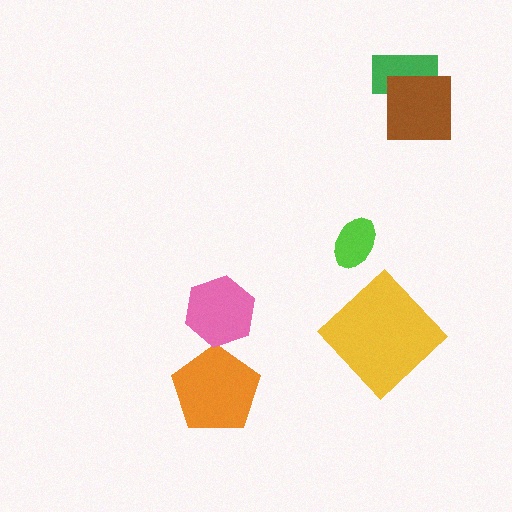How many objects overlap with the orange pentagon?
0 objects overlap with the orange pentagon.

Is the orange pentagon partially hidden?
No, no other shape covers it.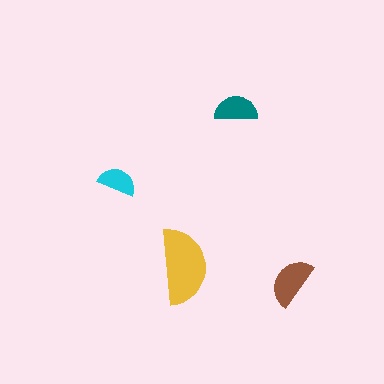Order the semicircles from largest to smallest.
the yellow one, the brown one, the teal one, the cyan one.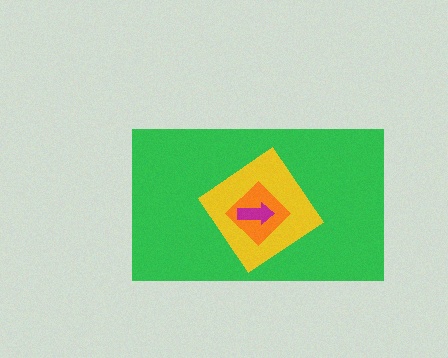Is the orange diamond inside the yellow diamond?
Yes.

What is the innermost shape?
The magenta arrow.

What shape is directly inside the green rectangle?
The yellow diamond.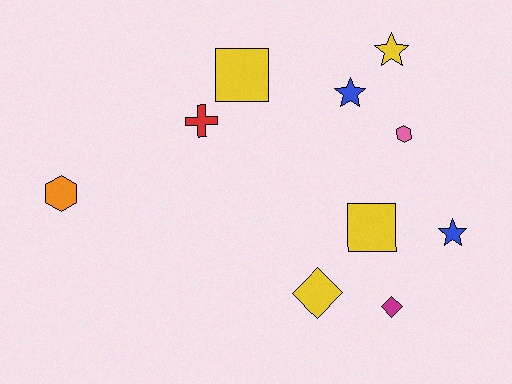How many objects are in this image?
There are 10 objects.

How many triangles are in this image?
There are no triangles.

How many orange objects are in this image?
There is 1 orange object.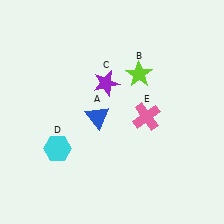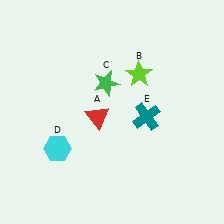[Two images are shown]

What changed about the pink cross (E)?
In Image 1, E is pink. In Image 2, it changed to teal.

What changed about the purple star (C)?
In Image 1, C is purple. In Image 2, it changed to green.